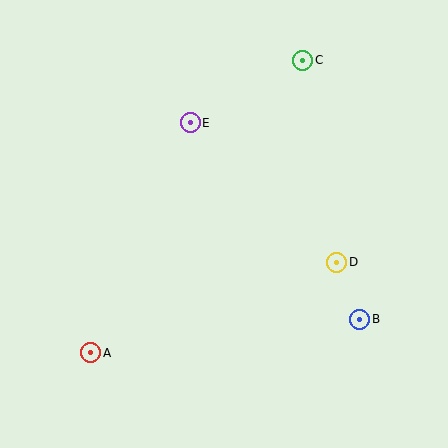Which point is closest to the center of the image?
Point E at (190, 123) is closest to the center.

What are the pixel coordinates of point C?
Point C is at (303, 60).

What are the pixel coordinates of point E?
Point E is at (190, 123).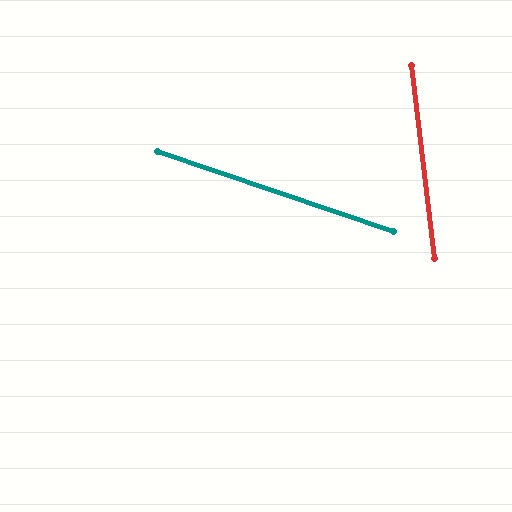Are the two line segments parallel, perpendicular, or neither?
Neither parallel nor perpendicular — they differ by about 64°.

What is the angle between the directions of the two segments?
Approximately 64 degrees.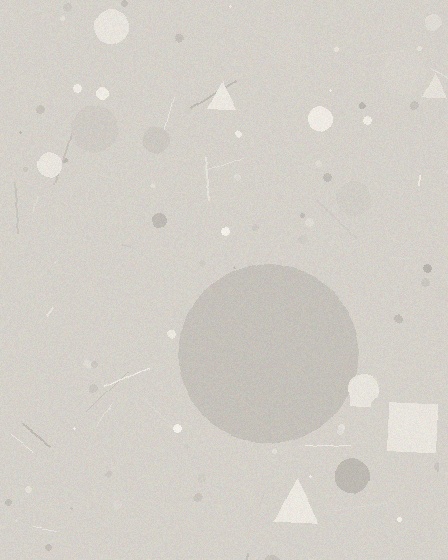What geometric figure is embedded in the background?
A circle is embedded in the background.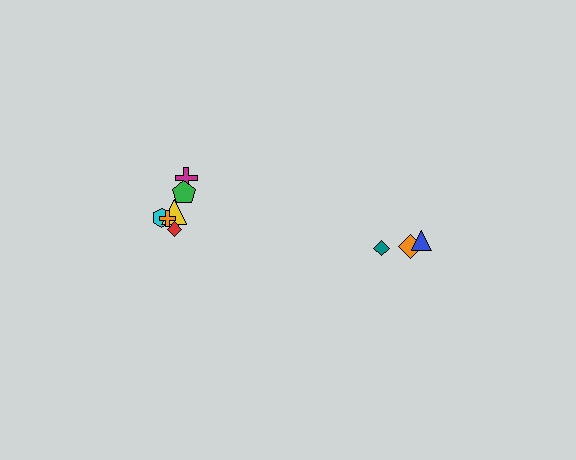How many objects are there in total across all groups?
There are 9 objects.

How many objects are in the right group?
There are 3 objects.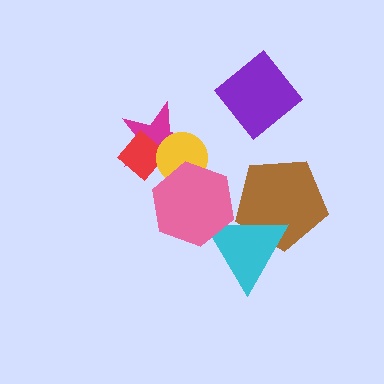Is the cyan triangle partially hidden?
Yes, it is partially covered by another shape.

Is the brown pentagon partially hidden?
Yes, it is partially covered by another shape.